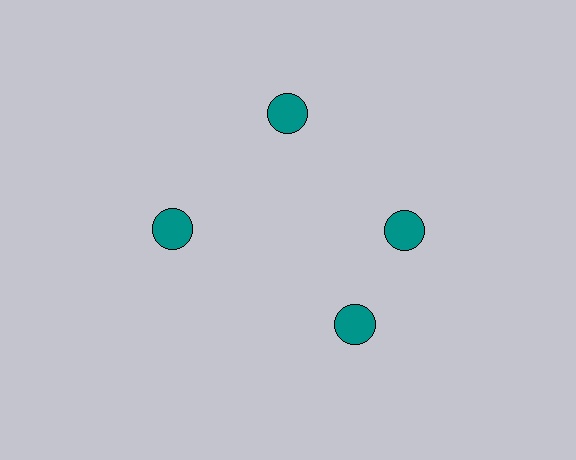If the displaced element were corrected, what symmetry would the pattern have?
It would have 4-fold rotational symmetry — the pattern would map onto itself every 90 degrees.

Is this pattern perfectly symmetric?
No. The 4 teal circles are arranged in a ring, but one element near the 6 o'clock position is rotated out of alignment along the ring, breaking the 4-fold rotational symmetry.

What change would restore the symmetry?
The symmetry would be restored by rotating it back into even spacing with its neighbors so that all 4 circles sit at equal angles and equal distance from the center.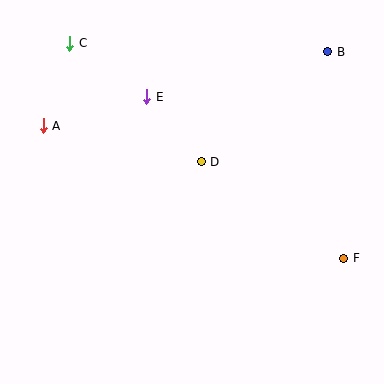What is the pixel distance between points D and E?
The distance between D and E is 85 pixels.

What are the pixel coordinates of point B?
Point B is at (328, 52).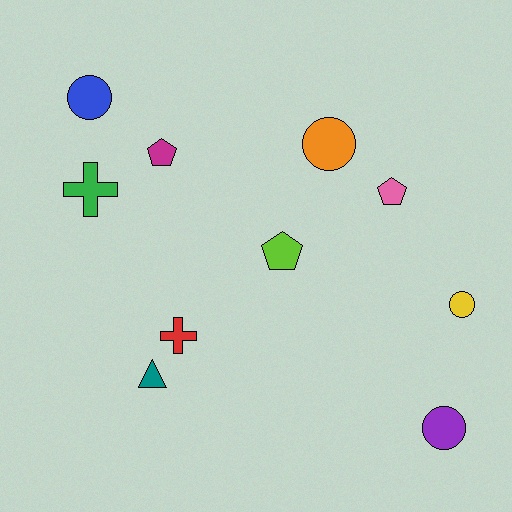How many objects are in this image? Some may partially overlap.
There are 10 objects.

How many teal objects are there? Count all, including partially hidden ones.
There is 1 teal object.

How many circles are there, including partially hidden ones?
There are 4 circles.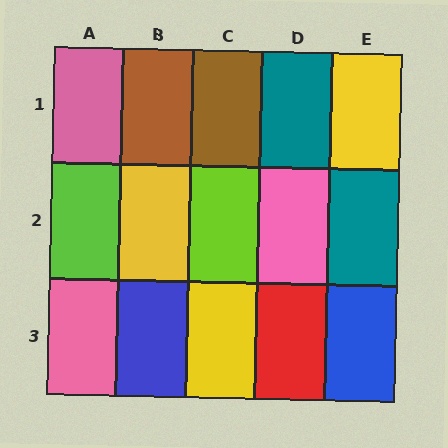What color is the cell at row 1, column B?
Brown.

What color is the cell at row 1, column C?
Brown.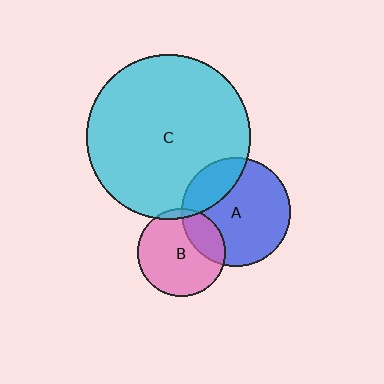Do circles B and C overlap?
Yes.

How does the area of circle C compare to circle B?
Approximately 3.5 times.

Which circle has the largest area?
Circle C (cyan).